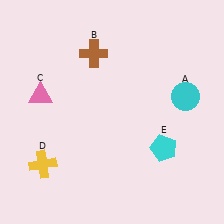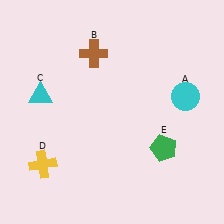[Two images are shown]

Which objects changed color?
C changed from pink to cyan. E changed from cyan to green.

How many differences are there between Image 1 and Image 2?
There are 2 differences between the two images.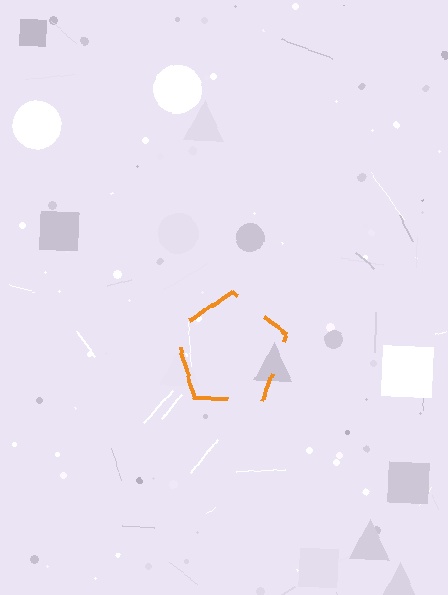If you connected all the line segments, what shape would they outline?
They would outline a pentagon.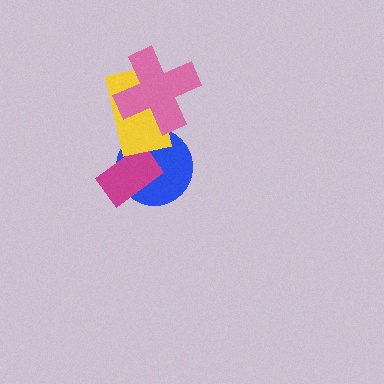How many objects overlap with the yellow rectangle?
2 objects overlap with the yellow rectangle.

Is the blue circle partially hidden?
Yes, it is partially covered by another shape.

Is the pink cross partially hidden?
No, no other shape covers it.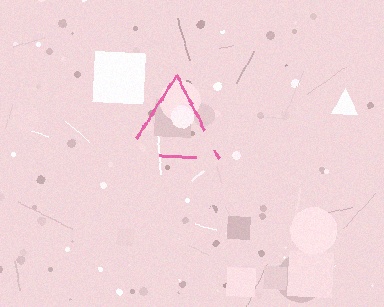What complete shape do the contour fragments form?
The contour fragments form a triangle.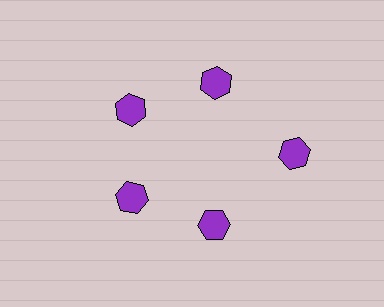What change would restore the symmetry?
The symmetry would be restored by moving it inward, back onto the ring so that all 5 hexagons sit at equal angles and equal distance from the center.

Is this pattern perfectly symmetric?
No. The 5 purple hexagons are arranged in a ring, but one element near the 3 o'clock position is pushed outward from the center, breaking the 5-fold rotational symmetry.